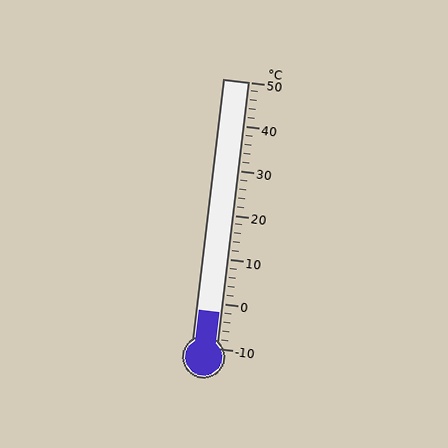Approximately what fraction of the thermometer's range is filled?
The thermometer is filled to approximately 15% of its range.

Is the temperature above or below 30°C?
The temperature is below 30°C.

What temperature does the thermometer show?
The thermometer shows approximately -2°C.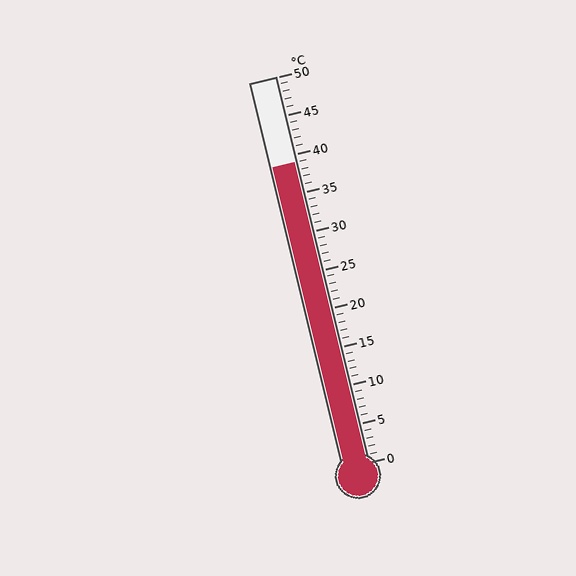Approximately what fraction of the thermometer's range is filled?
The thermometer is filled to approximately 80% of its range.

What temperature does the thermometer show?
The thermometer shows approximately 39°C.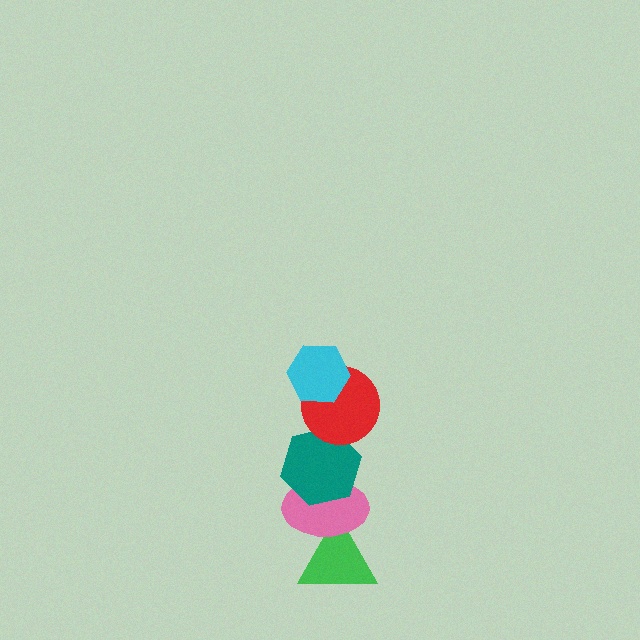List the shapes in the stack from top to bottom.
From top to bottom: the cyan hexagon, the red circle, the teal hexagon, the pink ellipse, the green triangle.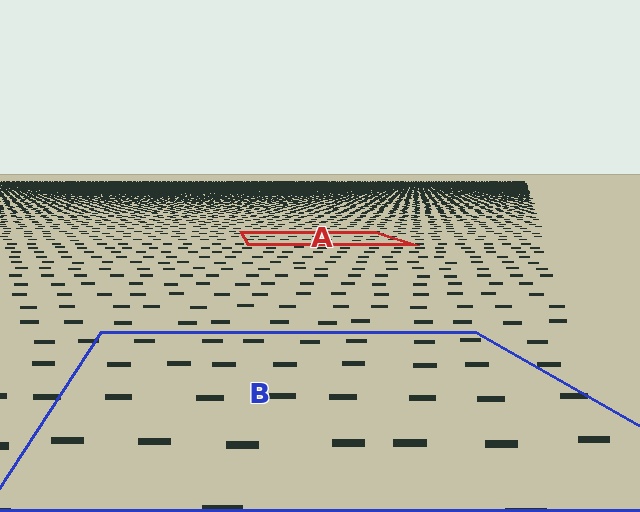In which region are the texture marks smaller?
The texture marks are smaller in region A, because it is farther away.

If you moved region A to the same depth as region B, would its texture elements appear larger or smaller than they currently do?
They would appear larger. At a closer depth, the same texture elements are projected at a bigger on-screen size.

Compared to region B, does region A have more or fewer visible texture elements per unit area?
Region A has more texture elements per unit area — they are packed more densely because it is farther away.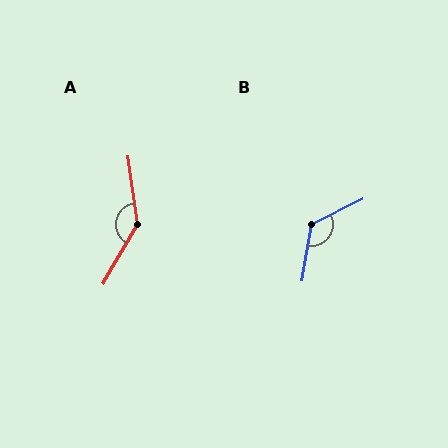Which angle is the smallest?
B, at approximately 125 degrees.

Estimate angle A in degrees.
Approximately 142 degrees.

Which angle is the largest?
A, at approximately 142 degrees.